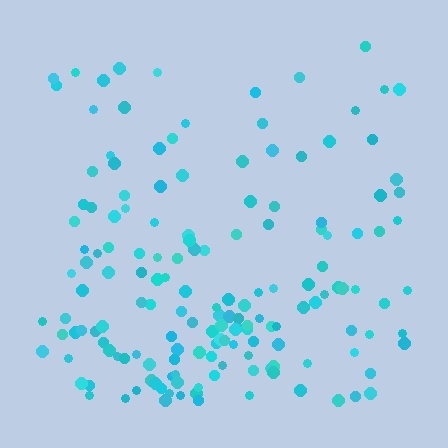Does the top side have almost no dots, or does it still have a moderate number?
Still a moderate number, just noticeably fewer than the bottom.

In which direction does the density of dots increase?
From top to bottom, with the bottom side densest.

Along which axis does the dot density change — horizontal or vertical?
Vertical.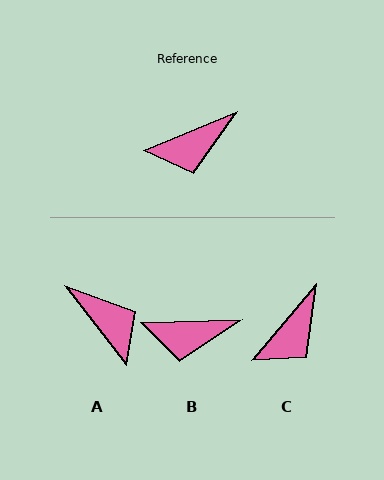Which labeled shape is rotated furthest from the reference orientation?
A, about 105 degrees away.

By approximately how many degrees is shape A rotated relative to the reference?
Approximately 105 degrees counter-clockwise.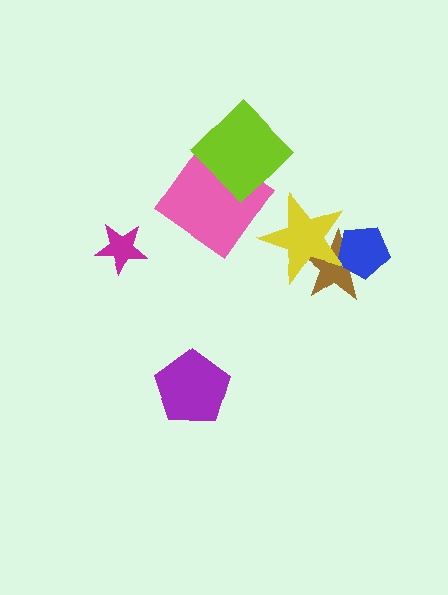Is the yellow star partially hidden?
No, no other shape covers it.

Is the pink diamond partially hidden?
Yes, it is partially covered by another shape.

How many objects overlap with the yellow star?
2 objects overlap with the yellow star.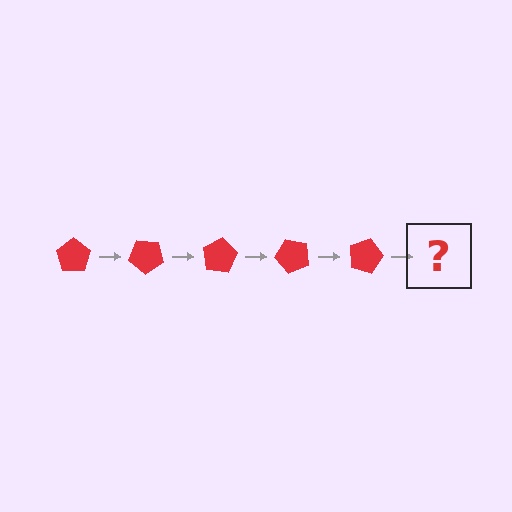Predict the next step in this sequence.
The next step is a red pentagon rotated 200 degrees.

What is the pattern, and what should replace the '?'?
The pattern is that the pentagon rotates 40 degrees each step. The '?' should be a red pentagon rotated 200 degrees.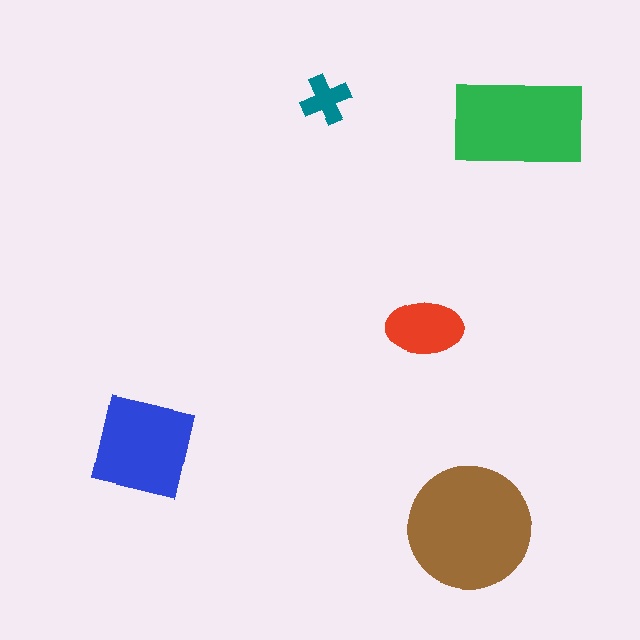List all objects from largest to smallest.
The brown circle, the green rectangle, the blue square, the red ellipse, the teal cross.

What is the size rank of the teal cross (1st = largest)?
5th.